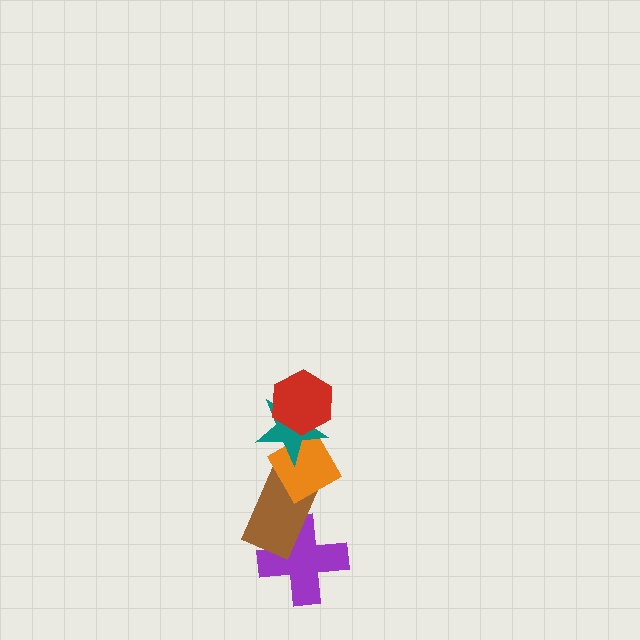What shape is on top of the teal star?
The red hexagon is on top of the teal star.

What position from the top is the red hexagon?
The red hexagon is 1st from the top.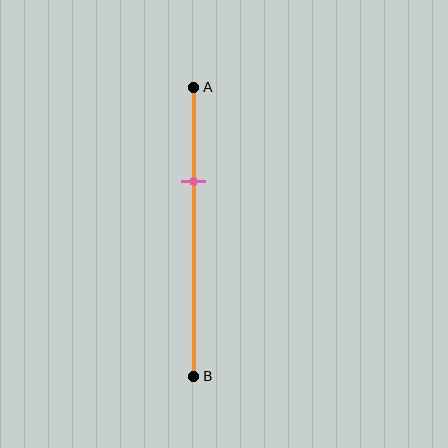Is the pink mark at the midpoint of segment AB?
No, the mark is at about 35% from A, not at the 50% midpoint.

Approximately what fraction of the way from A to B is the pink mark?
The pink mark is approximately 35% of the way from A to B.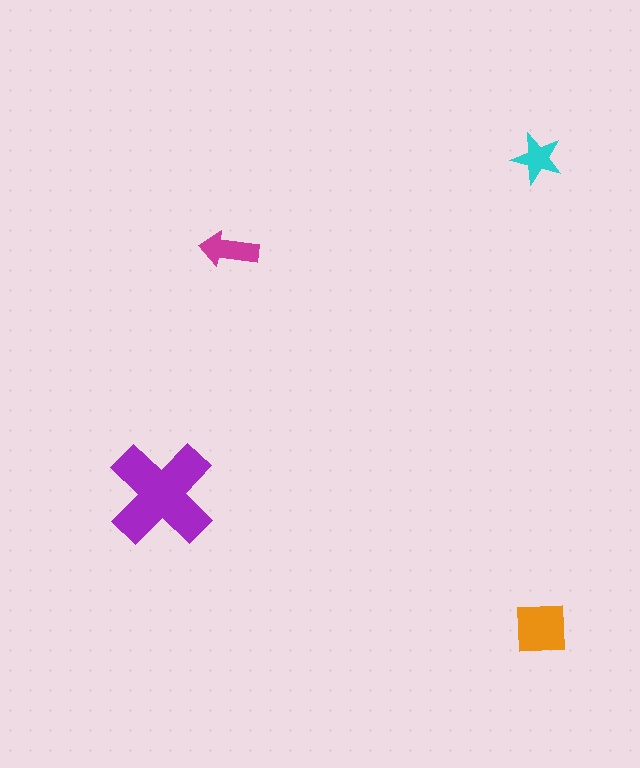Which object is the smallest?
The cyan star.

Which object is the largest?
The purple cross.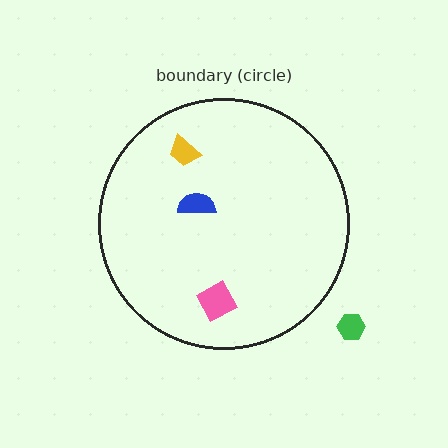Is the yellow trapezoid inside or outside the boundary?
Inside.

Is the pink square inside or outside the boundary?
Inside.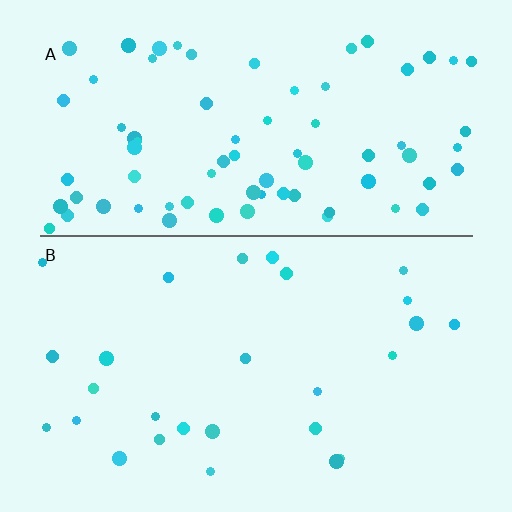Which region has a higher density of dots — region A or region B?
A (the top).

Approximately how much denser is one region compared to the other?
Approximately 2.8× — region A over region B.